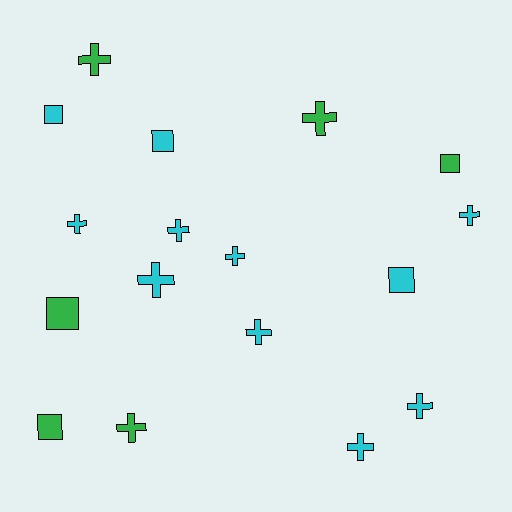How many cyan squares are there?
There are 3 cyan squares.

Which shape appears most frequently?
Cross, with 11 objects.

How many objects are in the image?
There are 17 objects.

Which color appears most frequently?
Cyan, with 11 objects.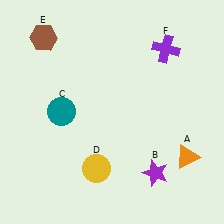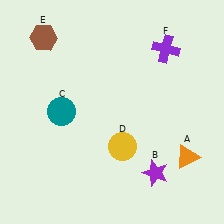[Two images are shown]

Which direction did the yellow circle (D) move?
The yellow circle (D) moved right.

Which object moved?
The yellow circle (D) moved right.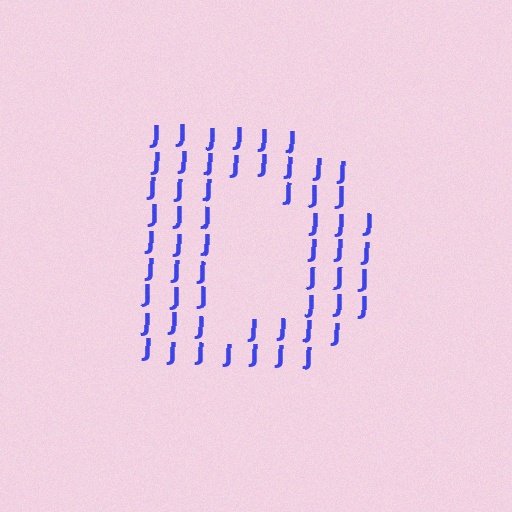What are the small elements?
The small elements are letter J's.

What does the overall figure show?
The overall figure shows the letter D.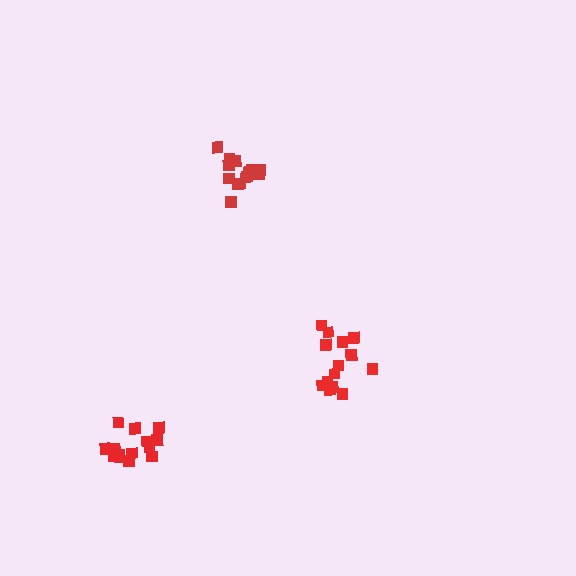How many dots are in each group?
Group 1: 14 dots, Group 2: 14 dots, Group 3: 14 dots (42 total).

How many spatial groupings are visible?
There are 3 spatial groupings.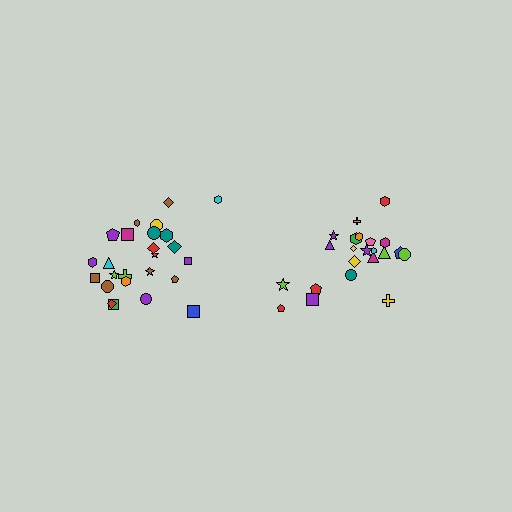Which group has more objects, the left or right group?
The left group.